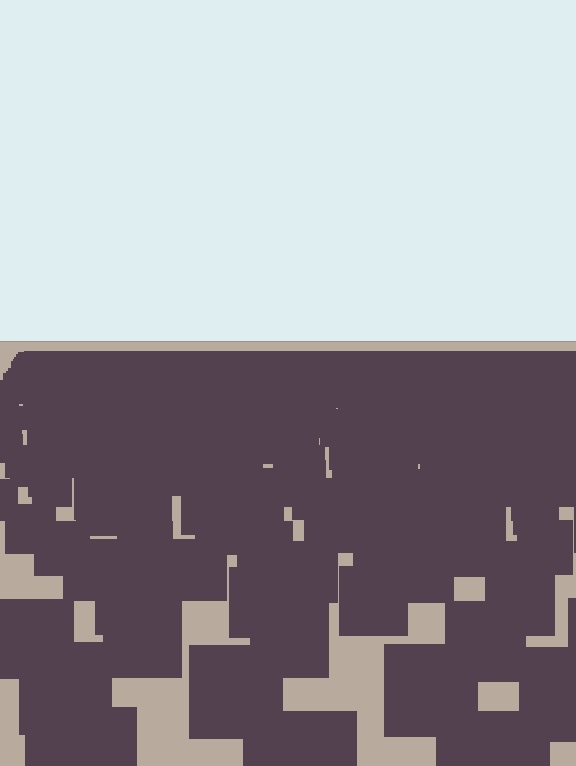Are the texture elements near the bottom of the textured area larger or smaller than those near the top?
Larger. Near the bottom, elements are closer to the viewer and appear at a bigger on-screen size.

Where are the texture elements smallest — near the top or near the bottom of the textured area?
Near the top.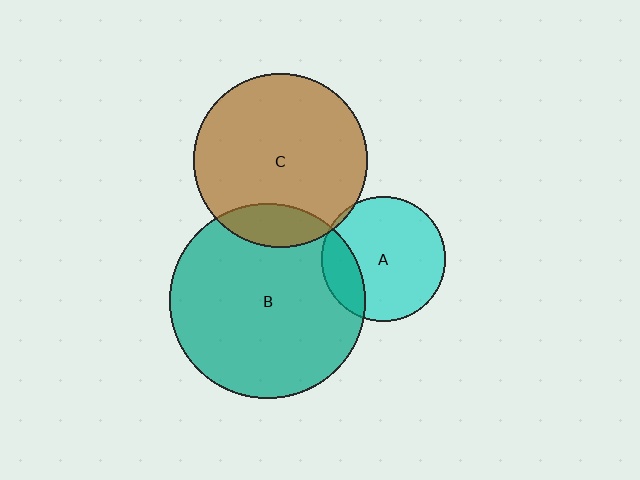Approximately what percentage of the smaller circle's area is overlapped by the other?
Approximately 15%.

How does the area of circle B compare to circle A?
Approximately 2.5 times.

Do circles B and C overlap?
Yes.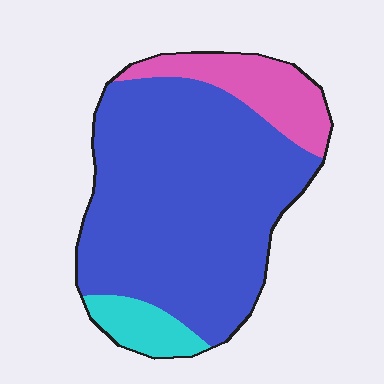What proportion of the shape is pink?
Pink covers around 15% of the shape.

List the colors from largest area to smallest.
From largest to smallest: blue, pink, cyan.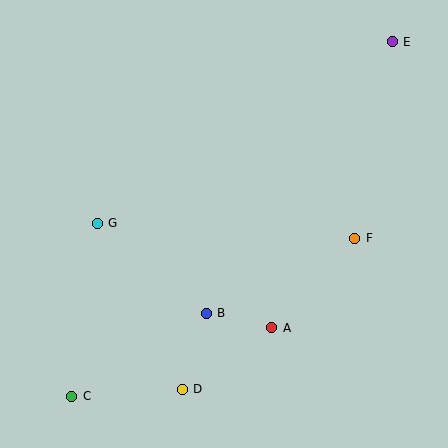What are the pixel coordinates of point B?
Point B is at (206, 313).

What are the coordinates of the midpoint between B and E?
The midpoint between B and E is at (299, 178).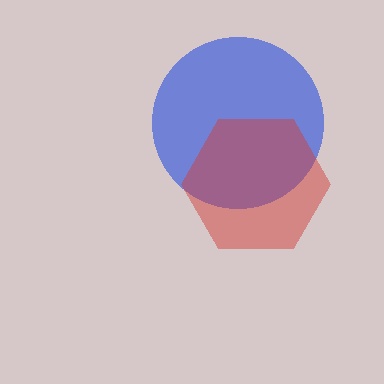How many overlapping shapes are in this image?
There are 2 overlapping shapes in the image.